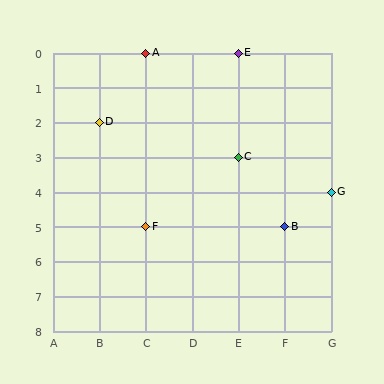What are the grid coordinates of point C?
Point C is at grid coordinates (E, 3).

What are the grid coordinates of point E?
Point E is at grid coordinates (E, 0).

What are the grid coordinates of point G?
Point G is at grid coordinates (G, 4).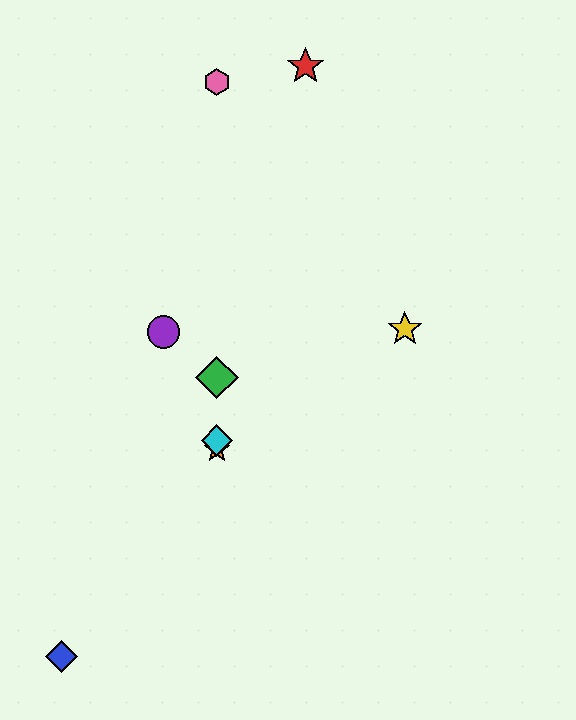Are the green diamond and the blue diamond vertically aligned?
No, the green diamond is at x≈217 and the blue diamond is at x≈61.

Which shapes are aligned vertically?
The green diamond, the orange star, the cyan diamond, the pink hexagon are aligned vertically.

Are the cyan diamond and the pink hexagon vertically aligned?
Yes, both are at x≈217.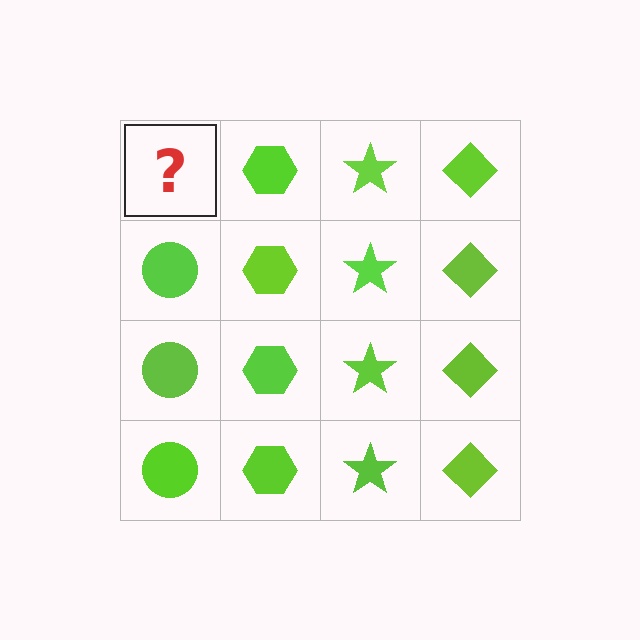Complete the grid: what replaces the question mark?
The question mark should be replaced with a lime circle.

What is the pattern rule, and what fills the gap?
The rule is that each column has a consistent shape. The gap should be filled with a lime circle.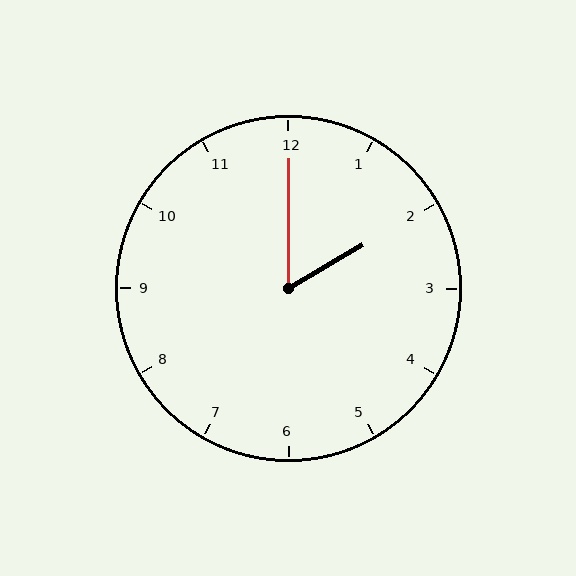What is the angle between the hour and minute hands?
Approximately 60 degrees.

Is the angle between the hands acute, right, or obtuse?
It is acute.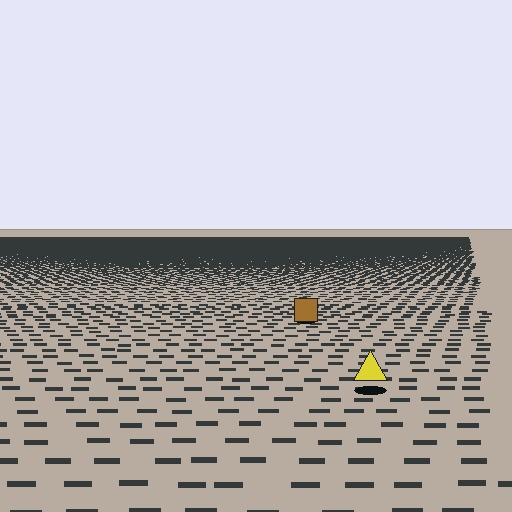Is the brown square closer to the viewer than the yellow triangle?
No. The yellow triangle is closer — you can tell from the texture gradient: the ground texture is coarser near it.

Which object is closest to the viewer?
The yellow triangle is closest. The texture marks near it are larger and more spread out.